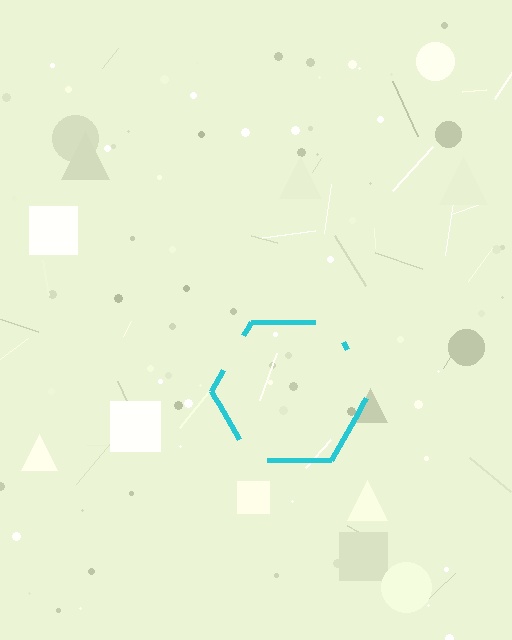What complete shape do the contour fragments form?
The contour fragments form a hexagon.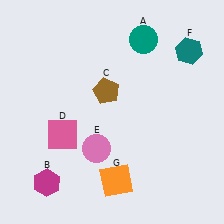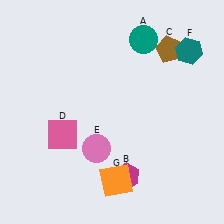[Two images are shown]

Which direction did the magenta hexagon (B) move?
The magenta hexagon (B) moved right.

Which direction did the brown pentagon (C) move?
The brown pentagon (C) moved right.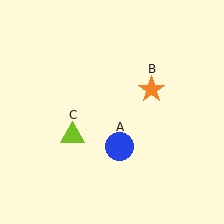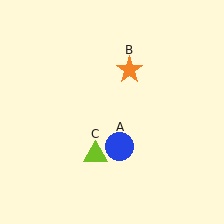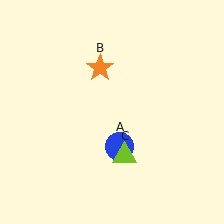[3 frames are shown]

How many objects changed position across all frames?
2 objects changed position: orange star (object B), lime triangle (object C).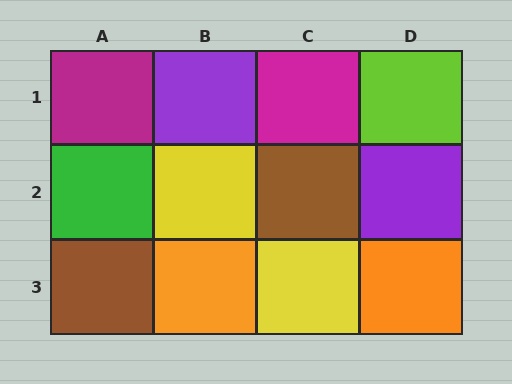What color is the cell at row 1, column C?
Magenta.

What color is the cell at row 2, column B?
Yellow.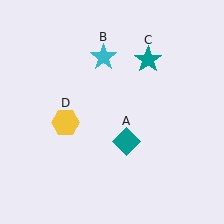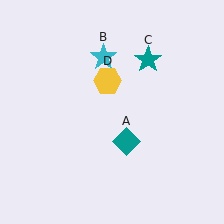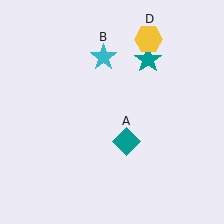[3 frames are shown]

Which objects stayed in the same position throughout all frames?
Teal diamond (object A) and cyan star (object B) and teal star (object C) remained stationary.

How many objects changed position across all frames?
1 object changed position: yellow hexagon (object D).